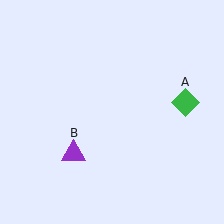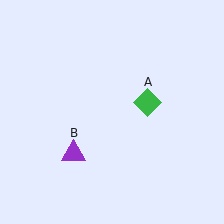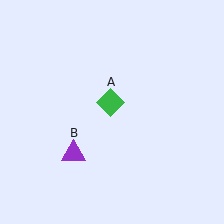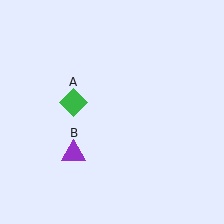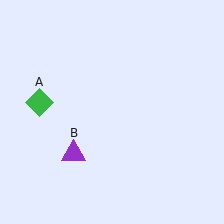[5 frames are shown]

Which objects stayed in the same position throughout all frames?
Purple triangle (object B) remained stationary.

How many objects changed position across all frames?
1 object changed position: green diamond (object A).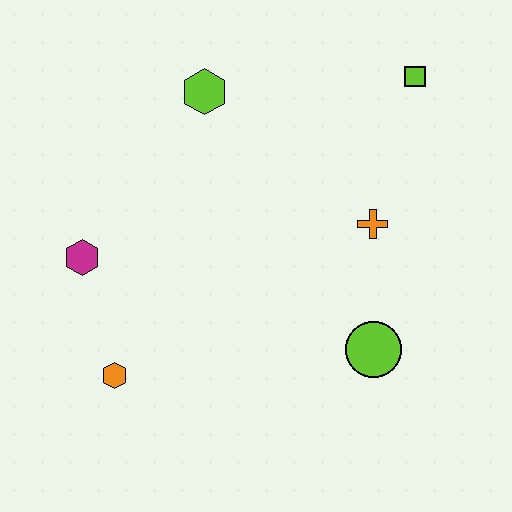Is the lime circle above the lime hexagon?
No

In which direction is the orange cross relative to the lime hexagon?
The orange cross is to the right of the lime hexagon.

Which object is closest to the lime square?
The orange cross is closest to the lime square.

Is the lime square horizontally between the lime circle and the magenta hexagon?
No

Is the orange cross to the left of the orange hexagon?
No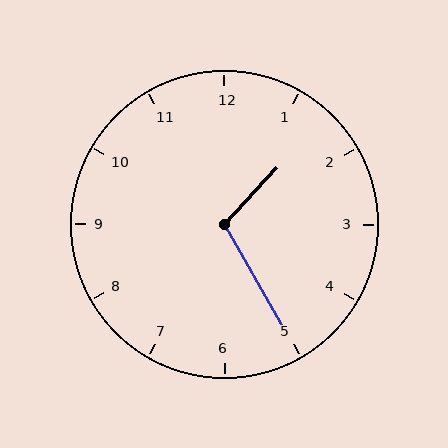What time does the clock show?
1:25.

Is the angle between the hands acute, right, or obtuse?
It is obtuse.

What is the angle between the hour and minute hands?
Approximately 108 degrees.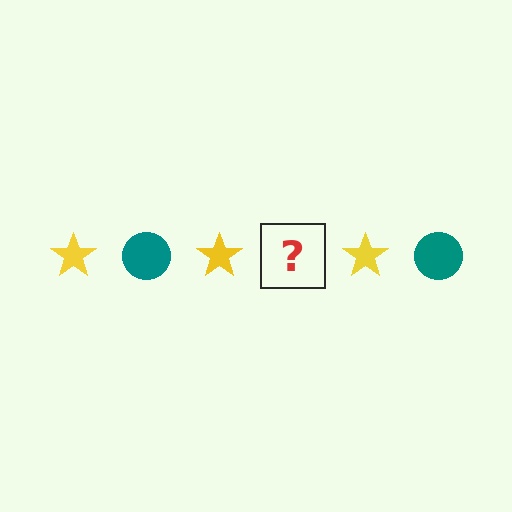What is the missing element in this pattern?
The missing element is a teal circle.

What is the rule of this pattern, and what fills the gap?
The rule is that the pattern alternates between yellow star and teal circle. The gap should be filled with a teal circle.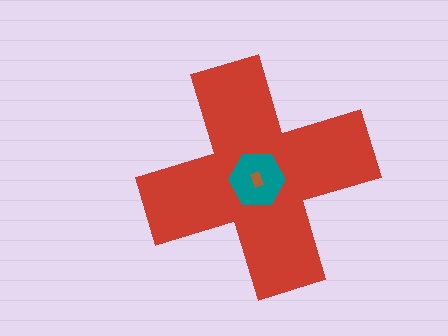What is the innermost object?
The brown rectangle.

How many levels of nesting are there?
3.